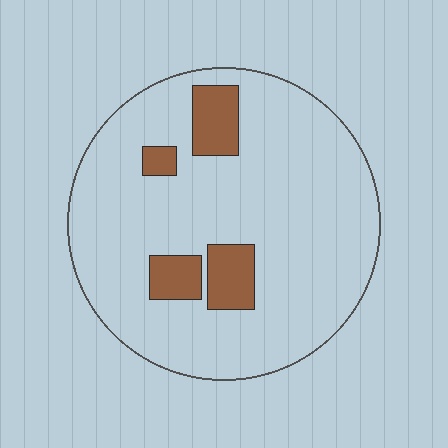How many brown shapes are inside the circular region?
4.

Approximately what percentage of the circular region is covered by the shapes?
Approximately 15%.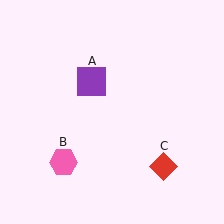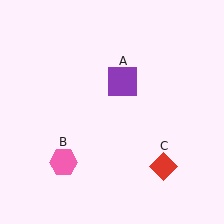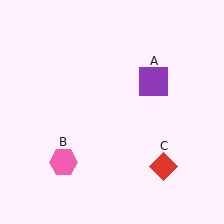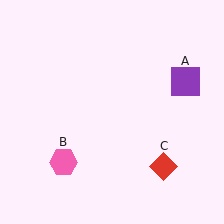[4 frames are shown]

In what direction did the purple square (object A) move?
The purple square (object A) moved right.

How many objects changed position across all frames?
1 object changed position: purple square (object A).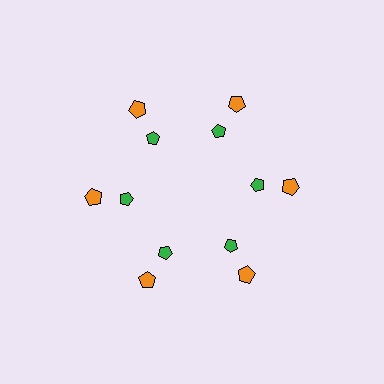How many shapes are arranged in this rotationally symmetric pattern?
There are 12 shapes, arranged in 6 groups of 2.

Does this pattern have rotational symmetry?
Yes, this pattern has 6-fold rotational symmetry. It looks the same after rotating 60 degrees around the center.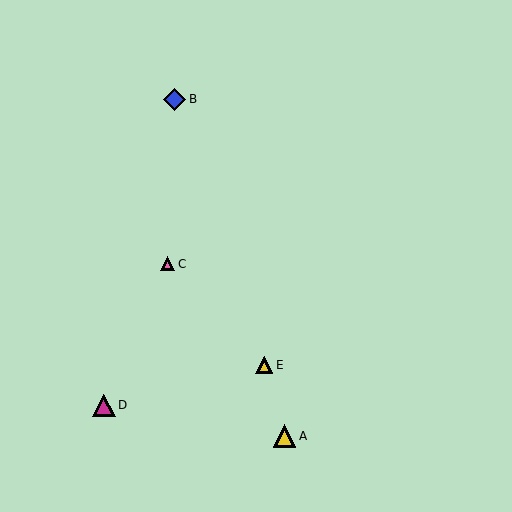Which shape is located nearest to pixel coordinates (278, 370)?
The yellow triangle (labeled E) at (264, 365) is nearest to that location.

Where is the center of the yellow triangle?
The center of the yellow triangle is at (285, 436).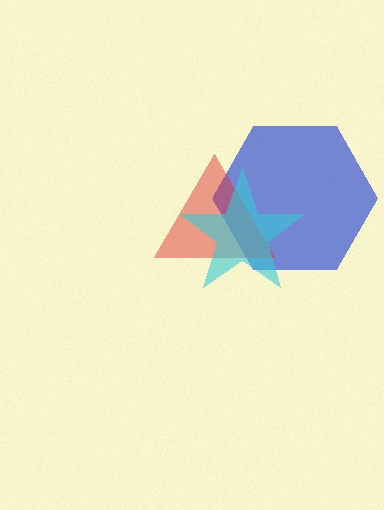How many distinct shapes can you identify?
There are 3 distinct shapes: a blue hexagon, a red triangle, a cyan star.